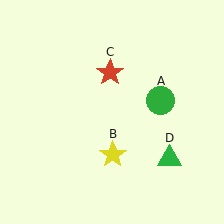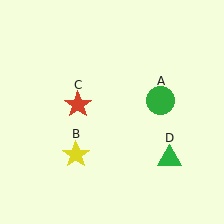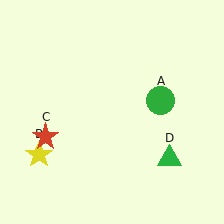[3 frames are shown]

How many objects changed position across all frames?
2 objects changed position: yellow star (object B), red star (object C).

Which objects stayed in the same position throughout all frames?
Green circle (object A) and green triangle (object D) remained stationary.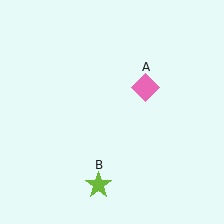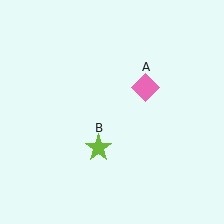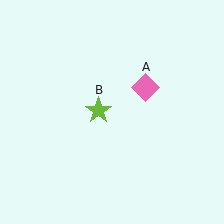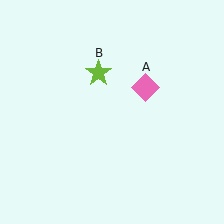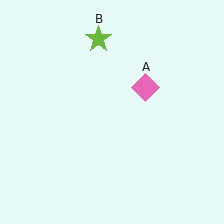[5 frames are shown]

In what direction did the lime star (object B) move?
The lime star (object B) moved up.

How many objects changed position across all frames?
1 object changed position: lime star (object B).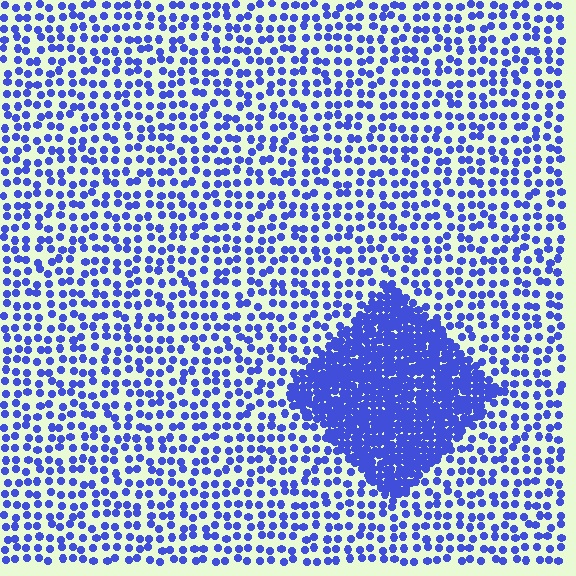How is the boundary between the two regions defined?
The boundary is defined by a change in element density (approximately 3.0x ratio). All elements are the same color, size, and shape.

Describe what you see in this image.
The image contains small blue elements arranged at two different densities. A diamond-shaped region is visible where the elements are more densely packed than the surrounding area.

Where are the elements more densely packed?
The elements are more densely packed inside the diamond boundary.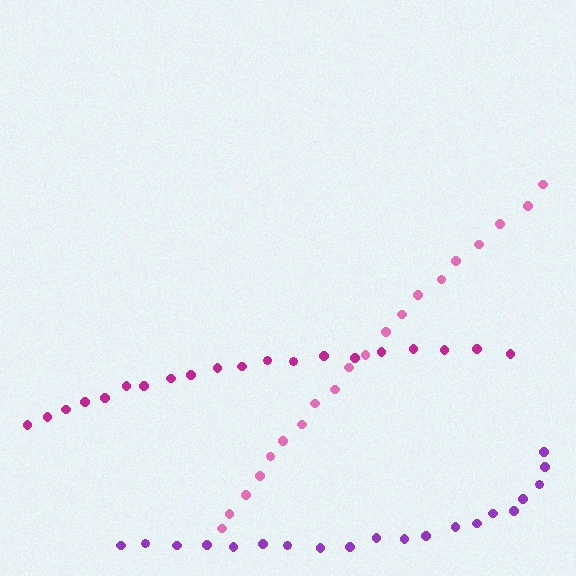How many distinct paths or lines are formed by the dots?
There are 3 distinct paths.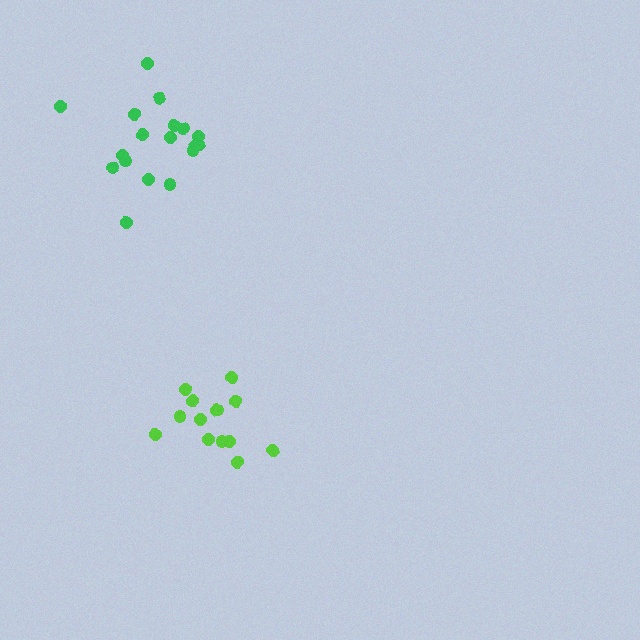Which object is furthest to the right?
The lime cluster is rightmost.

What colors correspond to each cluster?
The clusters are colored: lime, green.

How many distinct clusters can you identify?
There are 2 distinct clusters.